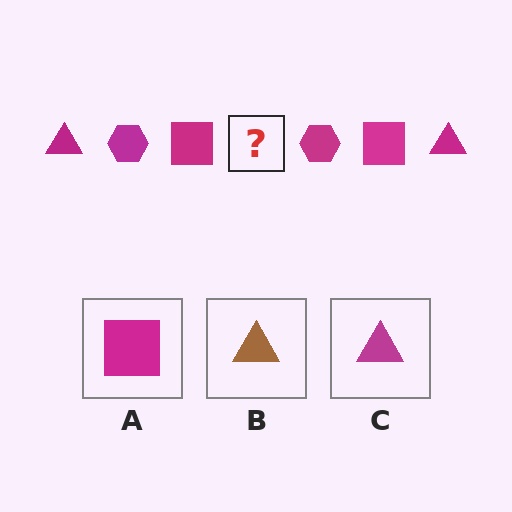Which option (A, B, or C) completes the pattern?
C.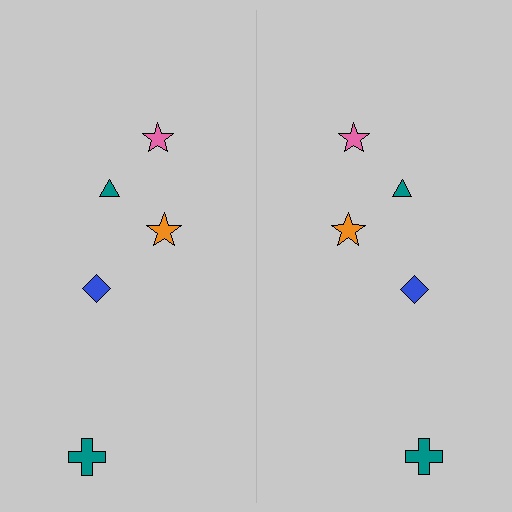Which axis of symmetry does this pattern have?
The pattern has a vertical axis of symmetry running through the center of the image.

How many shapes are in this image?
There are 10 shapes in this image.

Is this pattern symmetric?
Yes, this pattern has bilateral (reflection) symmetry.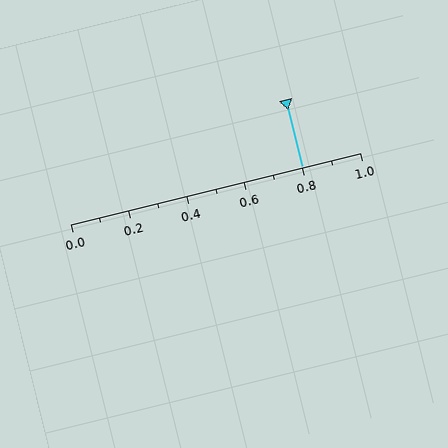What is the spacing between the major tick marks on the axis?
The major ticks are spaced 0.2 apart.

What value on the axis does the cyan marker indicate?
The marker indicates approximately 0.8.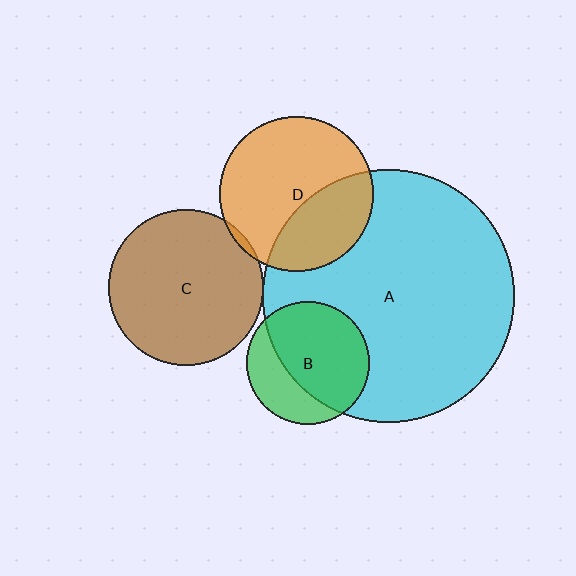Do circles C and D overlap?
Yes.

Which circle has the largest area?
Circle A (cyan).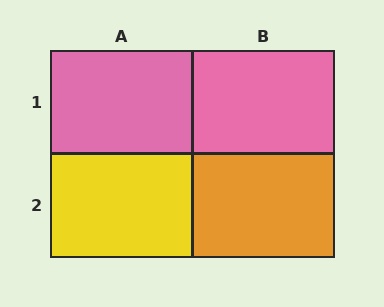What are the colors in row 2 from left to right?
Yellow, orange.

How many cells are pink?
2 cells are pink.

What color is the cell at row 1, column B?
Pink.